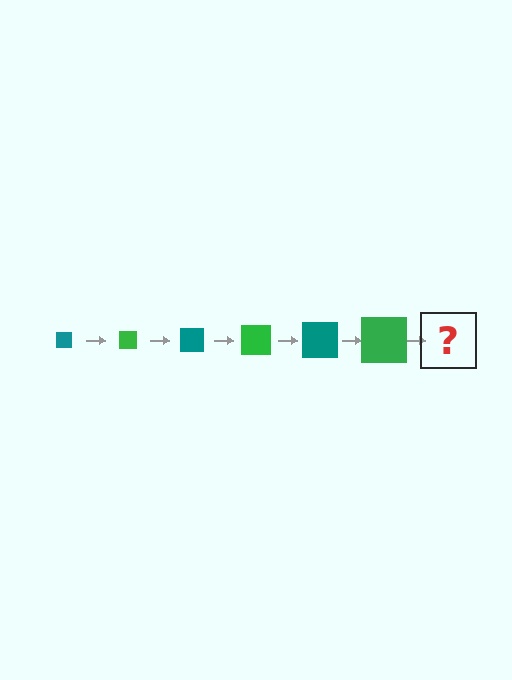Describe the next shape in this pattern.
It should be a teal square, larger than the previous one.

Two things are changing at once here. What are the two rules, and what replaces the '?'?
The two rules are that the square grows larger each step and the color cycles through teal and green. The '?' should be a teal square, larger than the previous one.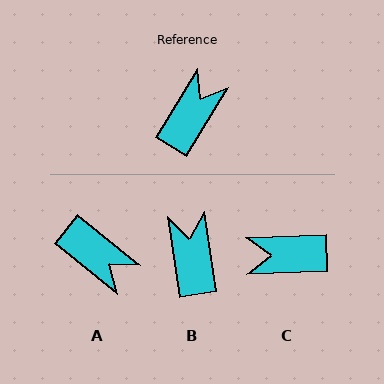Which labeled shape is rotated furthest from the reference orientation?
C, about 123 degrees away.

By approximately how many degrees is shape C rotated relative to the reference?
Approximately 123 degrees counter-clockwise.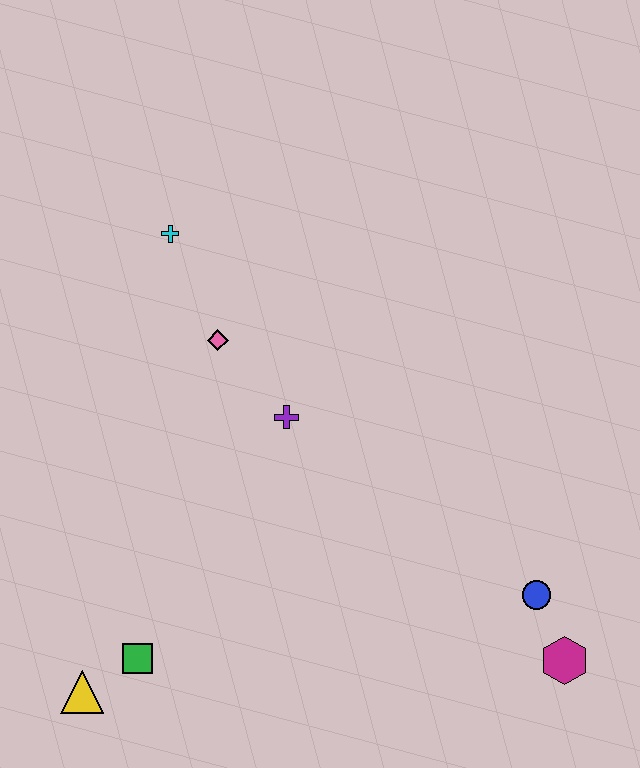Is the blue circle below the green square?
No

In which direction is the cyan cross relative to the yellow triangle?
The cyan cross is above the yellow triangle.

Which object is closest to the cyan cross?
The pink diamond is closest to the cyan cross.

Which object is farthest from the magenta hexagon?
The cyan cross is farthest from the magenta hexagon.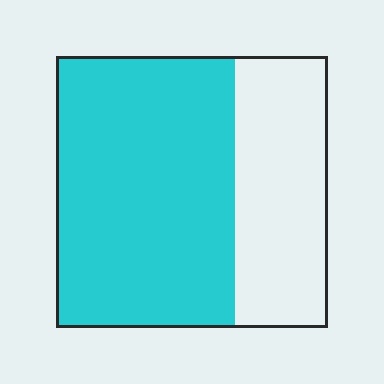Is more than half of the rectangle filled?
Yes.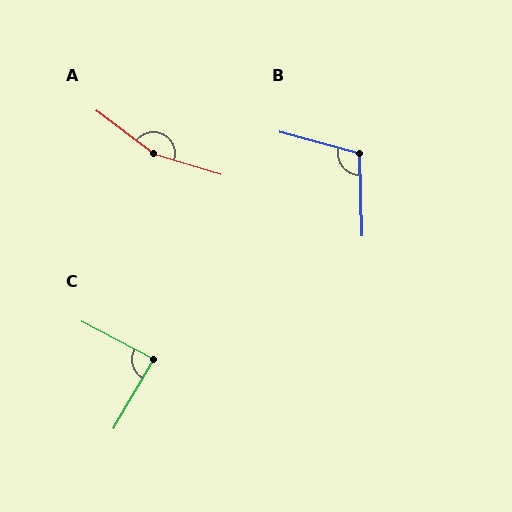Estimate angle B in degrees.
Approximately 107 degrees.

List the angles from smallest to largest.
C (88°), B (107°), A (159°).